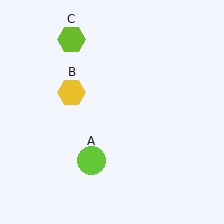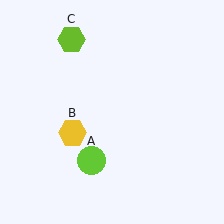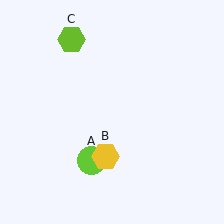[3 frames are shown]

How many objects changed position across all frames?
1 object changed position: yellow hexagon (object B).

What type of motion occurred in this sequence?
The yellow hexagon (object B) rotated counterclockwise around the center of the scene.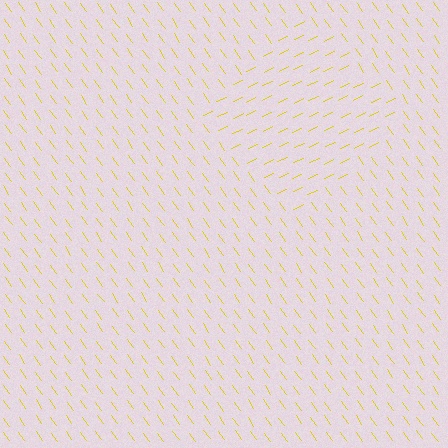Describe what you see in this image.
The image is filled with small yellow line segments. A diamond region in the image has lines oriented differently from the surrounding lines, creating a visible texture boundary.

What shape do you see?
I see a diamond.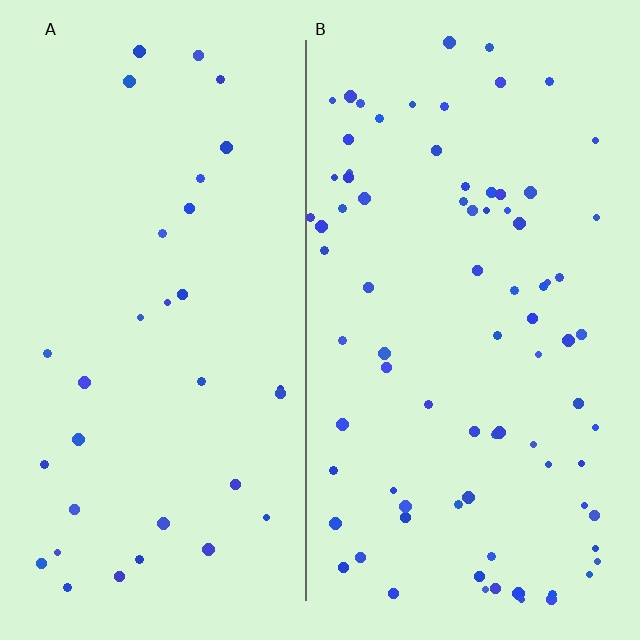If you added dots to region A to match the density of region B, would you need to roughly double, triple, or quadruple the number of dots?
Approximately triple.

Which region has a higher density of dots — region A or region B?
B (the right).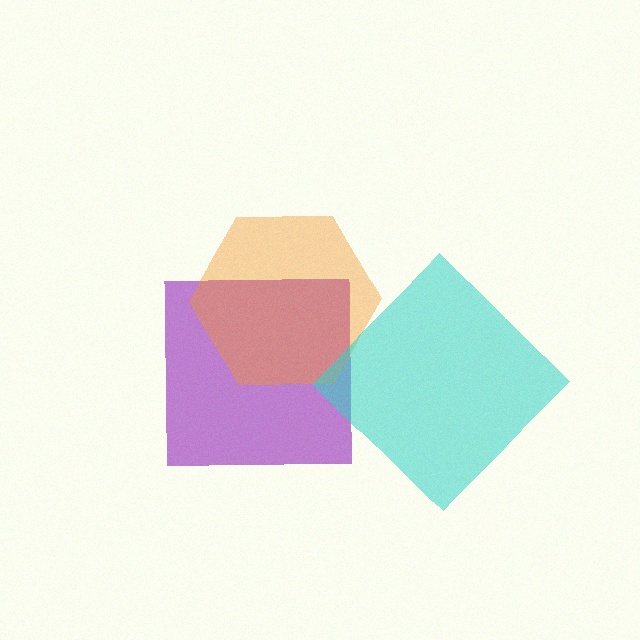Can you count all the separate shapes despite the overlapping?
Yes, there are 3 separate shapes.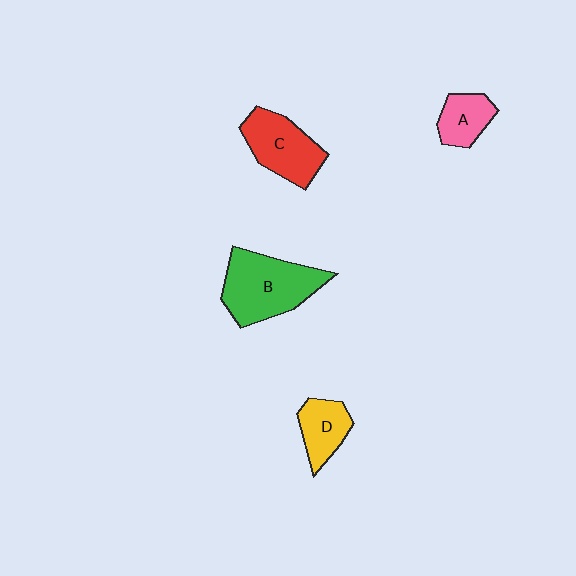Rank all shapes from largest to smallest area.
From largest to smallest: B (green), C (red), D (yellow), A (pink).